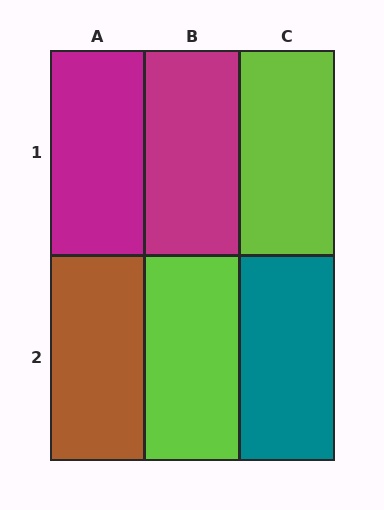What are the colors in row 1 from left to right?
Magenta, magenta, lime.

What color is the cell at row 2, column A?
Brown.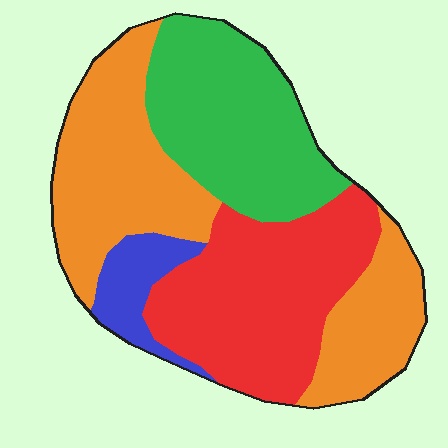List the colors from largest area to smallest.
From largest to smallest: orange, red, green, blue.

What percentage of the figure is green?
Green takes up between a sixth and a third of the figure.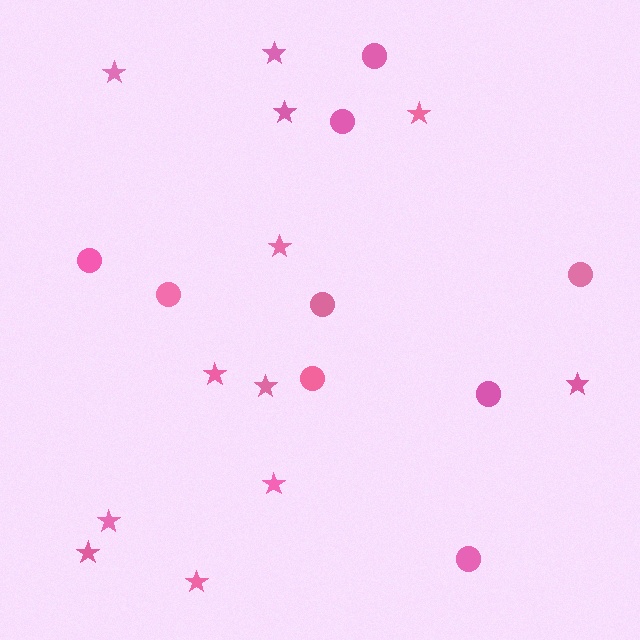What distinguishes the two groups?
There are 2 groups: one group of circles (9) and one group of stars (12).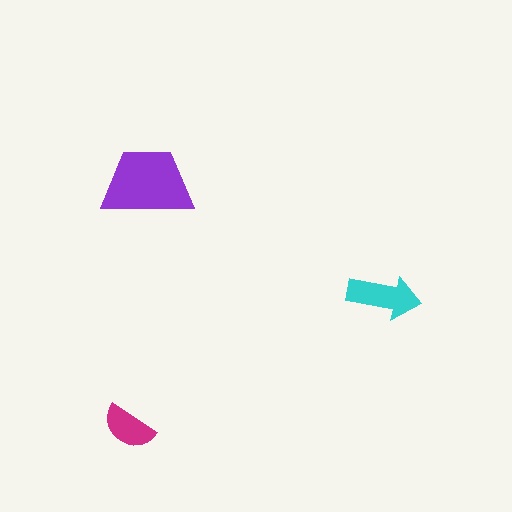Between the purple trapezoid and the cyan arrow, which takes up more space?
The purple trapezoid.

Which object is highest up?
The purple trapezoid is topmost.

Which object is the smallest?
The magenta semicircle.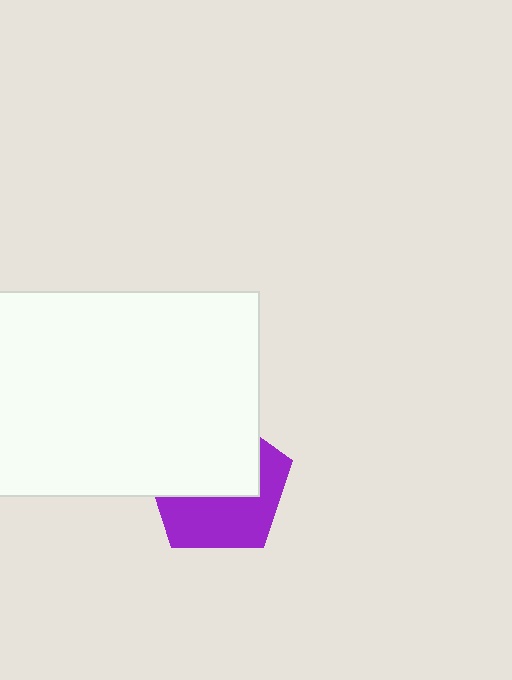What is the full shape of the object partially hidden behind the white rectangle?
The partially hidden object is a purple pentagon.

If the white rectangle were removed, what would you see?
You would see the complete purple pentagon.